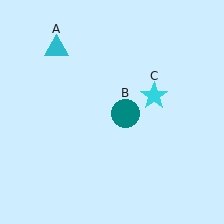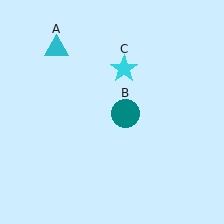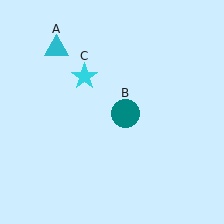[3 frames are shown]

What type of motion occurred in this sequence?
The cyan star (object C) rotated counterclockwise around the center of the scene.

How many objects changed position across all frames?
1 object changed position: cyan star (object C).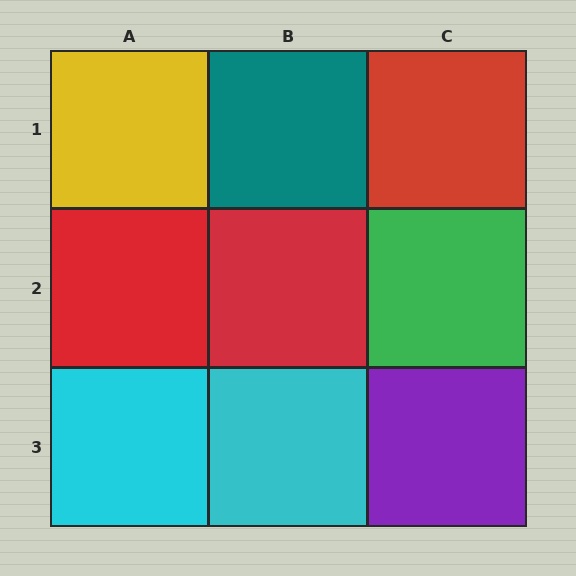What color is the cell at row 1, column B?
Teal.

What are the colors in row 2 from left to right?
Red, red, green.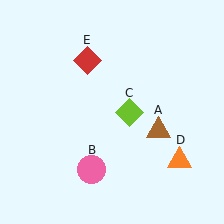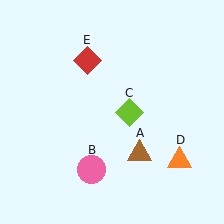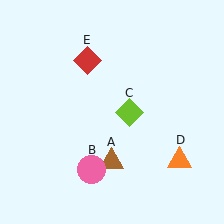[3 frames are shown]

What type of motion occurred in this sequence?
The brown triangle (object A) rotated clockwise around the center of the scene.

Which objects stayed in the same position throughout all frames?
Pink circle (object B) and lime diamond (object C) and orange triangle (object D) and red diamond (object E) remained stationary.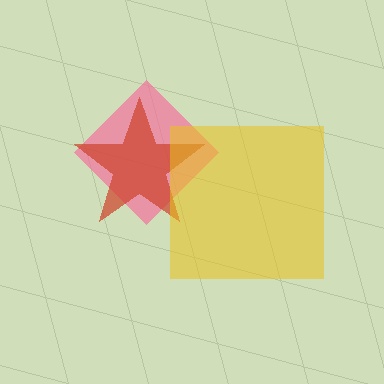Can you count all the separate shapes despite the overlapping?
Yes, there are 3 separate shapes.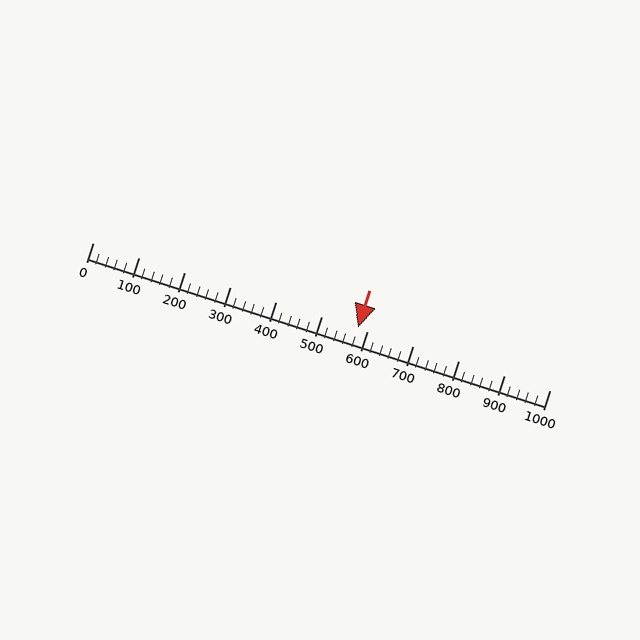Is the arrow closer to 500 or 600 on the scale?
The arrow is closer to 600.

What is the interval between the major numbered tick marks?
The major tick marks are spaced 100 units apart.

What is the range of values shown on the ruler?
The ruler shows values from 0 to 1000.